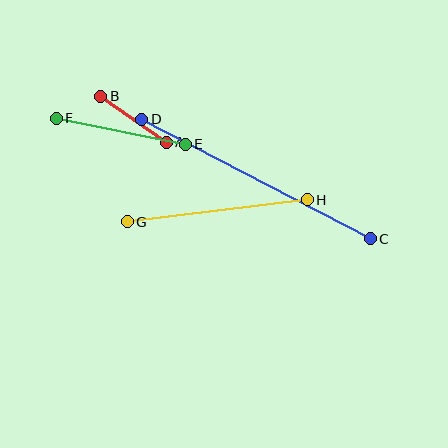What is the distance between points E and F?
The distance is approximately 132 pixels.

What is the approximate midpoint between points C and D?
The midpoint is at approximately (256, 179) pixels.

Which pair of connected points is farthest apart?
Points C and D are farthest apart.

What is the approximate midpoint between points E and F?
The midpoint is at approximately (121, 131) pixels.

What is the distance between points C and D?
The distance is approximately 258 pixels.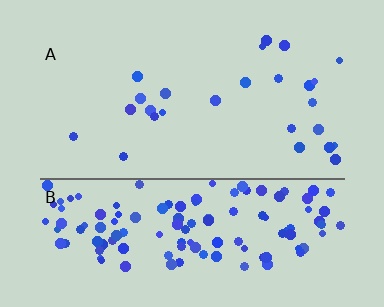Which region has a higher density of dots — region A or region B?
B (the bottom).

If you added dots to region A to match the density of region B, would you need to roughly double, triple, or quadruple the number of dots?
Approximately quadruple.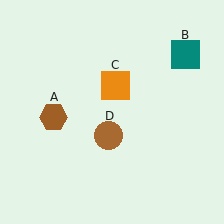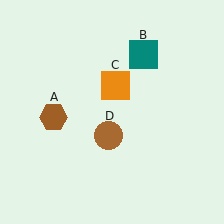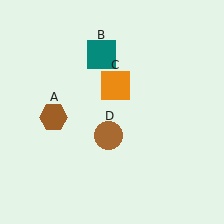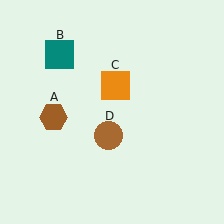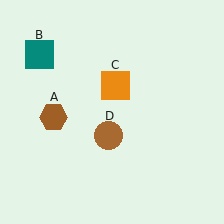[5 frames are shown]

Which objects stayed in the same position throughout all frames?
Brown hexagon (object A) and orange square (object C) and brown circle (object D) remained stationary.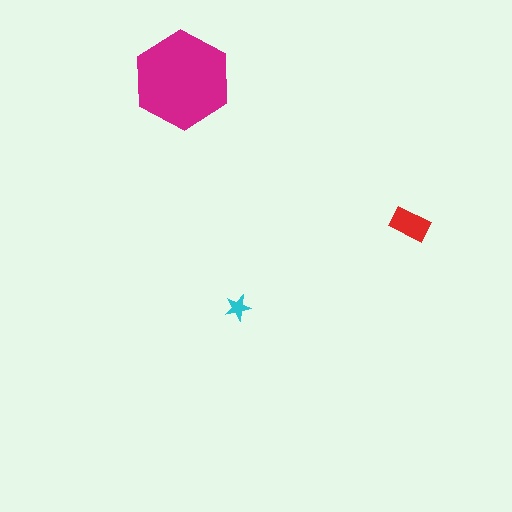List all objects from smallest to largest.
The cyan star, the red rectangle, the magenta hexagon.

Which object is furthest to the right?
The red rectangle is rightmost.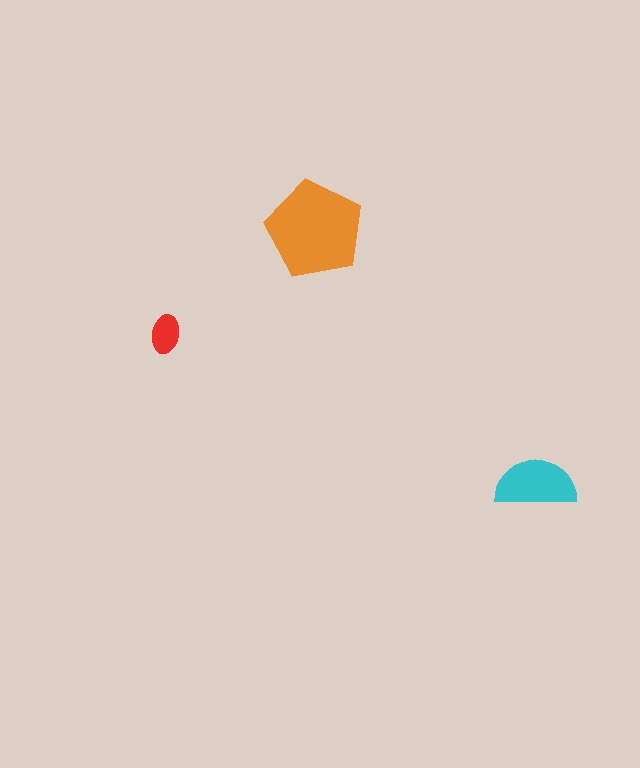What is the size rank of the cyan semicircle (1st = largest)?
2nd.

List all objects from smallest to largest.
The red ellipse, the cyan semicircle, the orange pentagon.